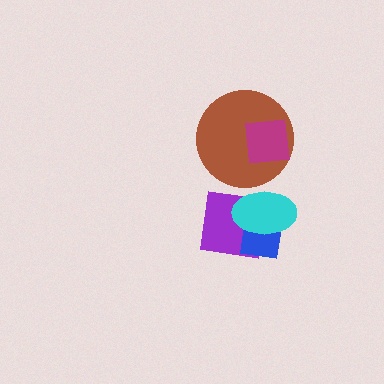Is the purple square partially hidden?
Yes, it is partially covered by another shape.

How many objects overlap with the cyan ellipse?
2 objects overlap with the cyan ellipse.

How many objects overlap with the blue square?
2 objects overlap with the blue square.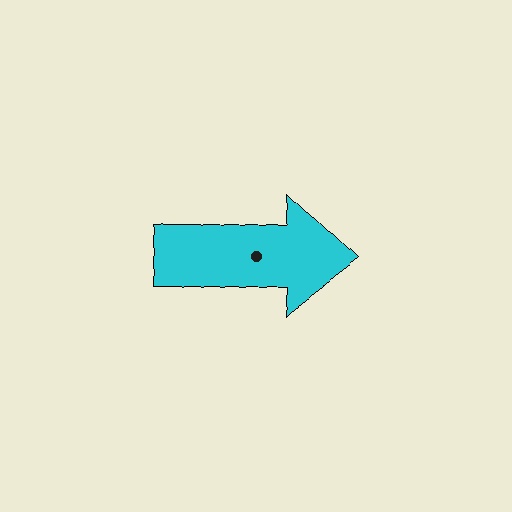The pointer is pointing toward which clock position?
Roughly 3 o'clock.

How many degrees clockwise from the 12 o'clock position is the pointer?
Approximately 93 degrees.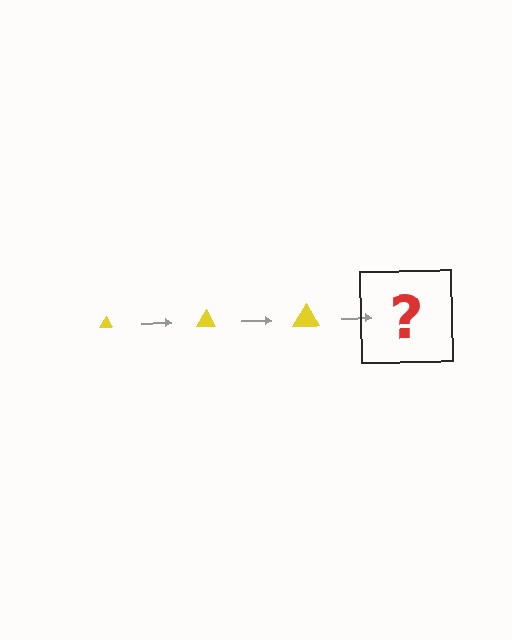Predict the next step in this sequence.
The next step is a yellow triangle, larger than the previous one.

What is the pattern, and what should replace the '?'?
The pattern is that the triangle gets progressively larger each step. The '?' should be a yellow triangle, larger than the previous one.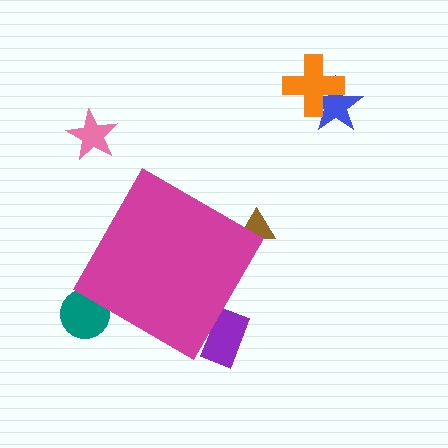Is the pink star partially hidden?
No, the pink star is fully visible.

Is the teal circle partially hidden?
Yes, the teal circle is partially hidden behind the magenta diamond.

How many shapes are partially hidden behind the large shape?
3 shapes are partially hidden.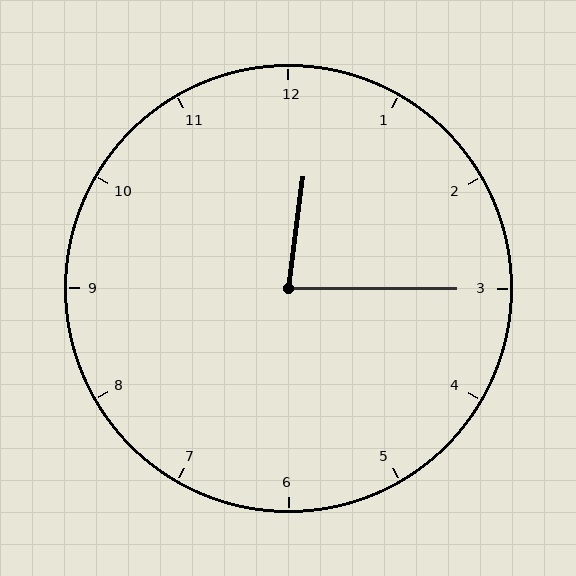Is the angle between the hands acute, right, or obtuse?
It is acute.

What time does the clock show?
12:15.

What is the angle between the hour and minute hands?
Approximately 82 degrees.